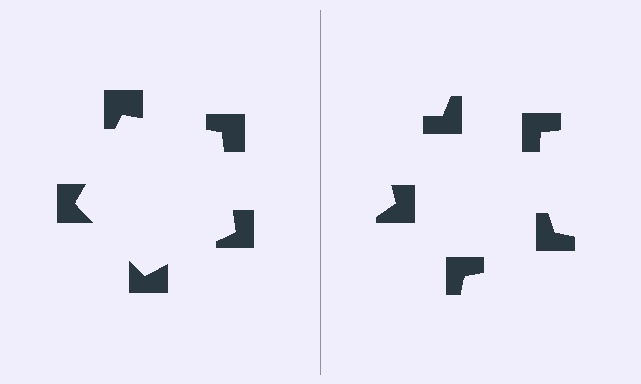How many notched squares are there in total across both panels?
10 — 5 on each side.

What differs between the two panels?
The notched squares are positioned identically on both sides; only the wedge orientations differ. On the left they align to a pentagon; on the right they are misaligned.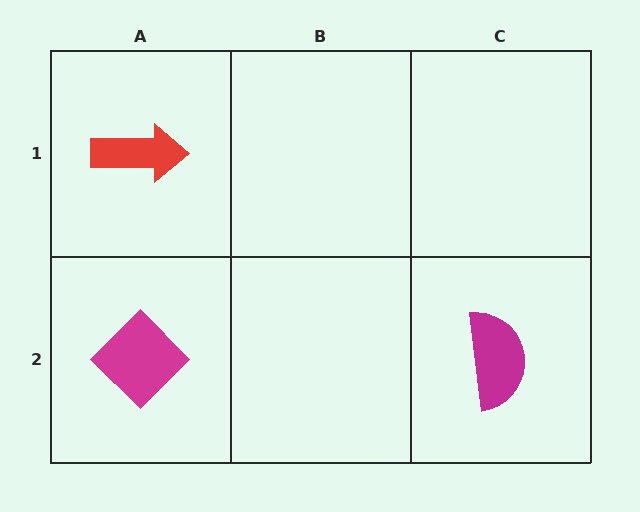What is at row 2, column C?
A magenta semicircle.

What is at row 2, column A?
A magenta diamond.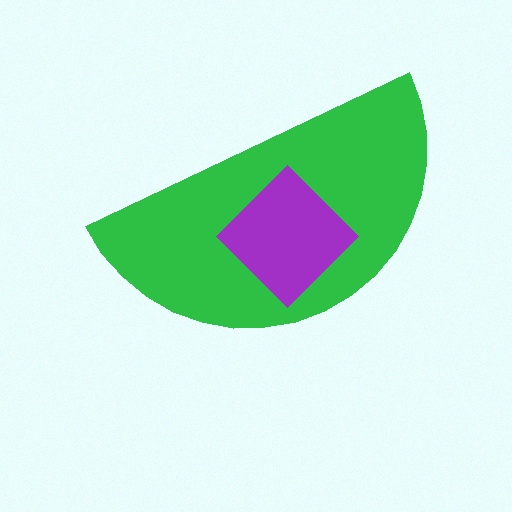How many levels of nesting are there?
2.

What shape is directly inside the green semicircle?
The purple diamond.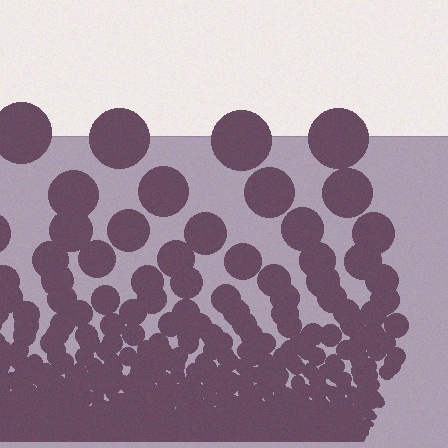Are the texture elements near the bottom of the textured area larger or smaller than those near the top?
Smaller. The gradient is inverted — elements near the bottom are smaller and denser.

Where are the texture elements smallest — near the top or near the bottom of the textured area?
Near the bottom.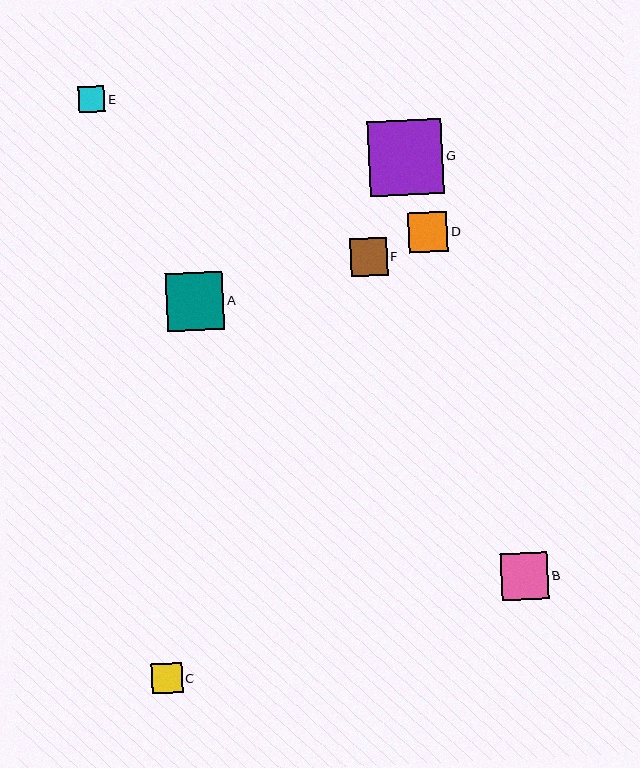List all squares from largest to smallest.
From largest to smallest: G, A, B, D, F, C, E.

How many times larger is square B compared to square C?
Square B is approximately 1.6 times the size of square C.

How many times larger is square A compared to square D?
Square A is approximately 1.5 times the size of square D.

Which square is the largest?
Square G is the largest with a size of approximately 75 pixels.